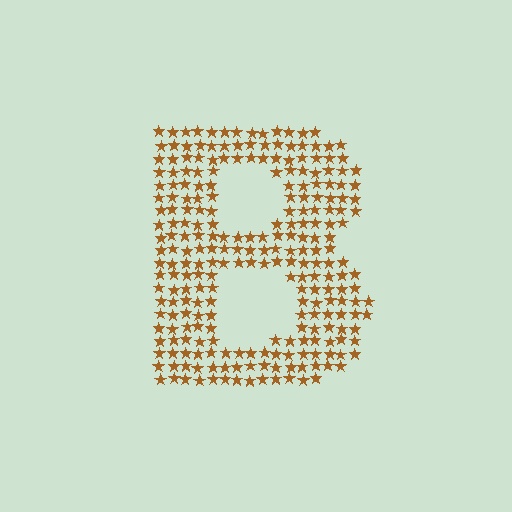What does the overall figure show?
The overall figure shows the letter B.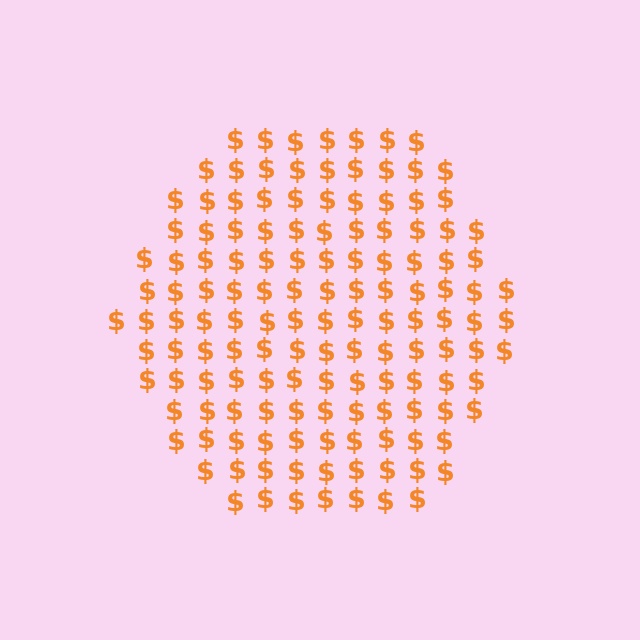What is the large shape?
The large shape is a hexagon.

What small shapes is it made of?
It is made of small dollar signs.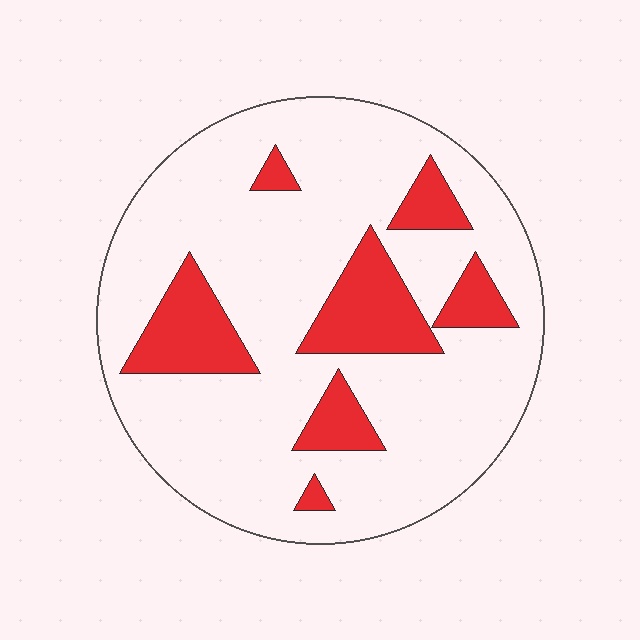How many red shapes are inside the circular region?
7.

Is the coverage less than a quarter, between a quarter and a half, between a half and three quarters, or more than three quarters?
Less than a quarter.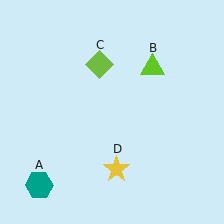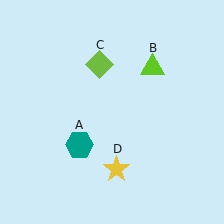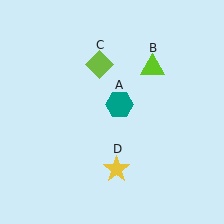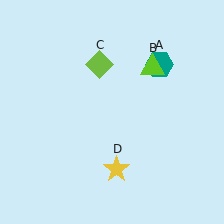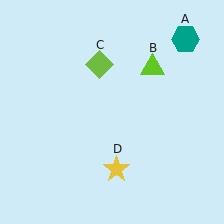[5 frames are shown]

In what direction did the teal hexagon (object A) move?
The teal hexagon (object A) moved up and to the right.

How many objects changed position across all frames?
1 object changed position: teal hexagon (object A).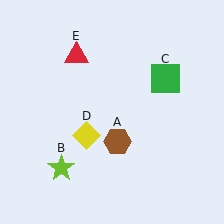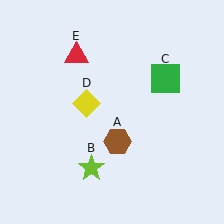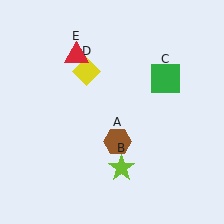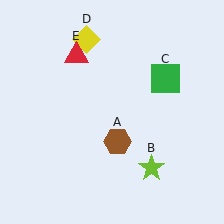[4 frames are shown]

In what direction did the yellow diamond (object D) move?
The yellow diamond (object D) moved up.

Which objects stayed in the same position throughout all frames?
Brown hexagon (object A) and green square (object C) and red triangle (object E) remained stationary.